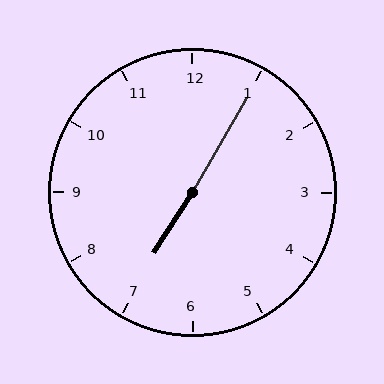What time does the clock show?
7:05.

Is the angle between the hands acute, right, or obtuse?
It is obtuse.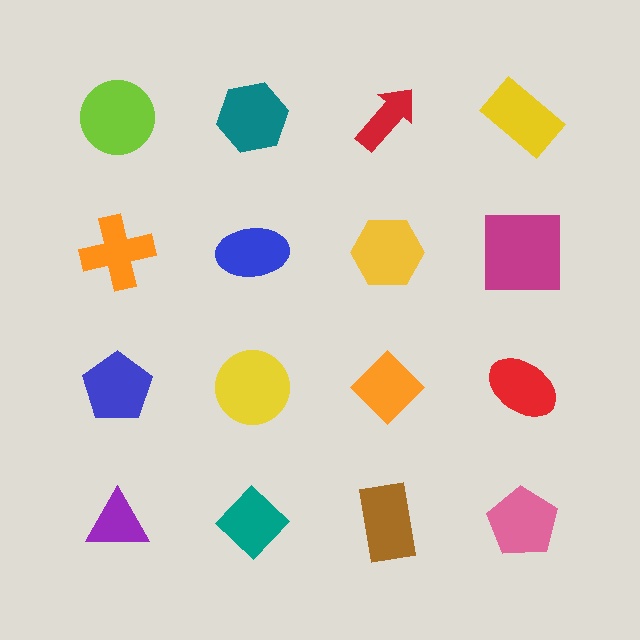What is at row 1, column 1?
A lime circle.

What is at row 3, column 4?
A red ellipse.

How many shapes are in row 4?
4 shapes.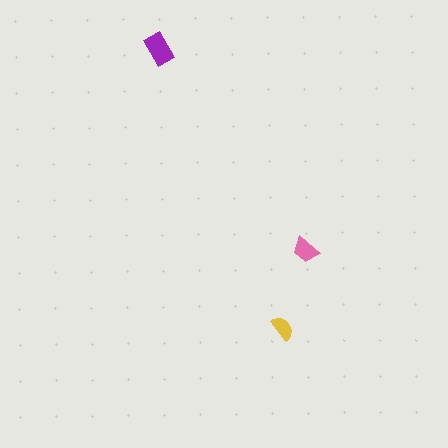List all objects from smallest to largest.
The yellow semicircle, the pink trapezoid, the purple rectangle.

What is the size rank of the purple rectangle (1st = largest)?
1st.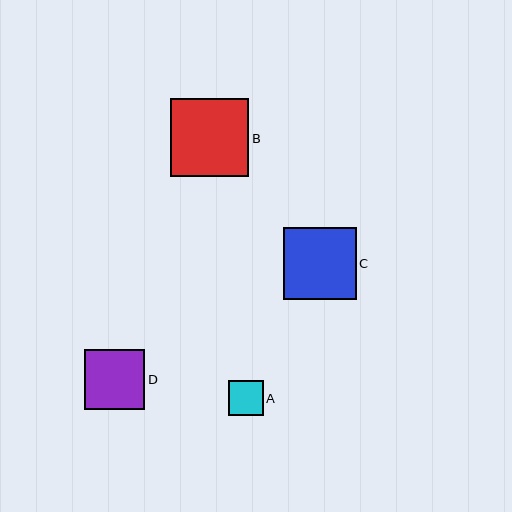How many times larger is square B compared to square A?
Square B is approximately 2.2 times the size of square A.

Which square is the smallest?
Square A is the smallest with a size of approximately 35 pixels.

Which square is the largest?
Square B is the largest with a size of approximately 78 pixels.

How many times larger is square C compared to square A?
Square C is approximately 2.1 times the size of square A.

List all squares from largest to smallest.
From largest to smallest: B, C, D, A.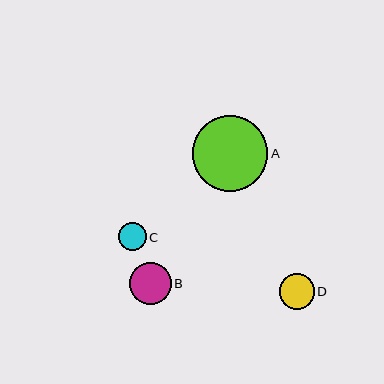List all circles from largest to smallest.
From largest to smallest: A, B, D, C.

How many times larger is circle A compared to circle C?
Circle A is approximately 2.7 times the size of circle C.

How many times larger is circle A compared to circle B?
Circle A is approximately 1.8 times the size of circle B.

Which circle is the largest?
Circle A is the largest with a size of approximately 76 pixels.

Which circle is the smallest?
Circle C is the smallest with a size of approximately 28 pixels.